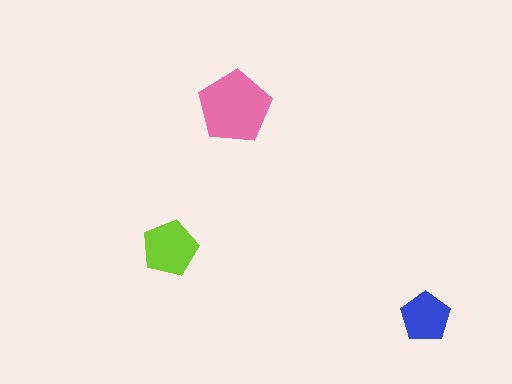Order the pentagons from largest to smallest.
the pink one, the lime one, the blue one.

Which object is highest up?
The pink pentagon is topmost.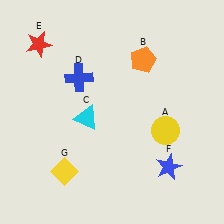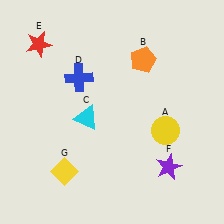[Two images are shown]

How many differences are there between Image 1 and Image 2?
There is 1 difference between the two images.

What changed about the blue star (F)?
In Image 1, F is blue. In Image 2, it changed to purple.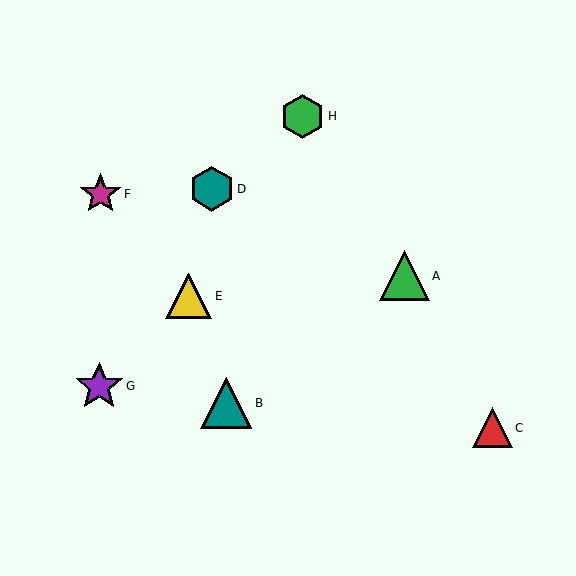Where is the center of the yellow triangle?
The center of the yellow triangle is at (189, 296).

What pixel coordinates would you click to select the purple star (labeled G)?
Click at (99, 386) to select the purple star G.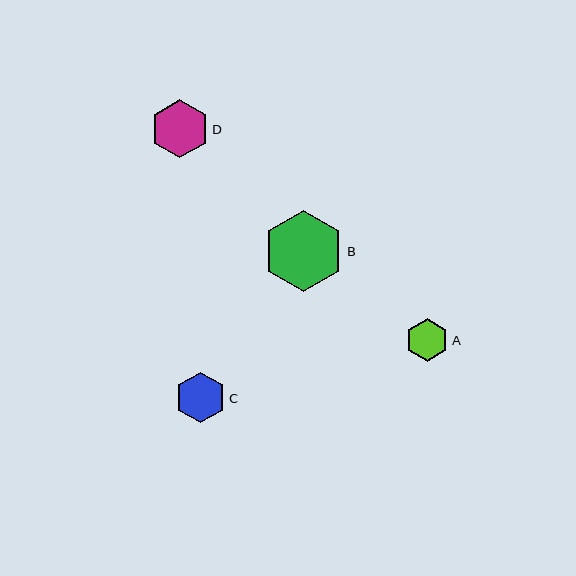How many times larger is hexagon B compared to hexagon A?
Hexagon B is approximately 1.9 times the size of hexagon A.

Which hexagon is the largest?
Hexagon B is the largest with a size of approximately 81 pixels.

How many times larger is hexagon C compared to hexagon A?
Hexagon C is approximately 1.2 times the size of hexagon A.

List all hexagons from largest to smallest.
From largest to smallest: B, D, C, A.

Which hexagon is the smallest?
Hexagon A is the smallest with a size of approximately 43 pixels.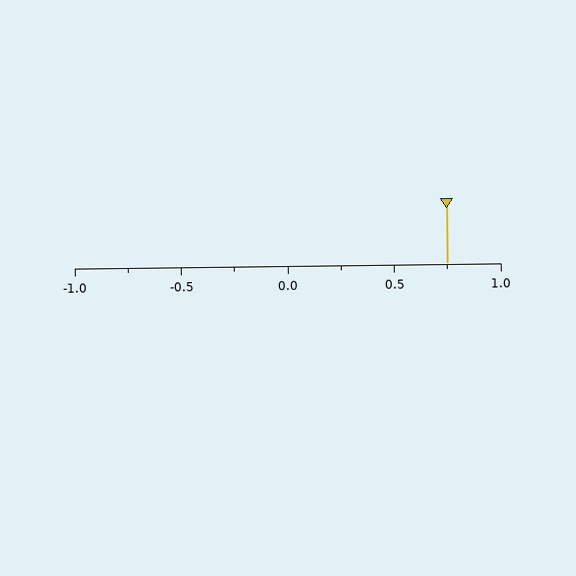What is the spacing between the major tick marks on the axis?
The major ticks are spaced 0.5 apart.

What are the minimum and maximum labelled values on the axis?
The axis runs from -1.0 to 1.0.